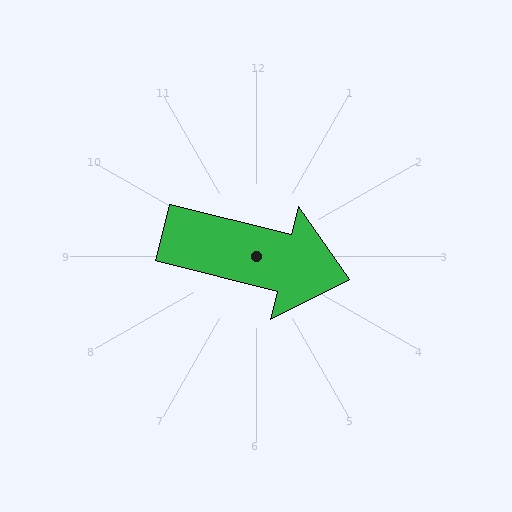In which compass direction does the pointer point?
East.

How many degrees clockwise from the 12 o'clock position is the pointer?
Approximately 104 degrees.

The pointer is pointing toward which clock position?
Roughly 3 o'clock.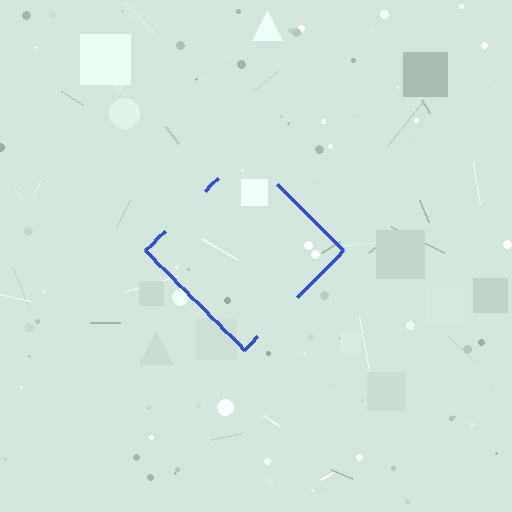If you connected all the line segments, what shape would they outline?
They would outline a diamond.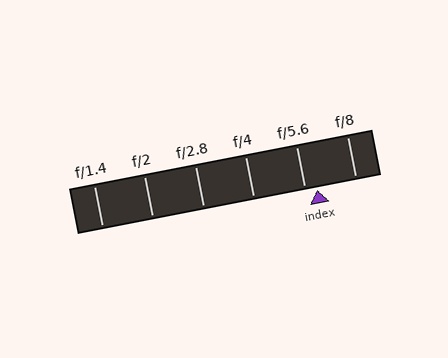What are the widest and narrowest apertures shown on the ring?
The widest aperture shown is f/1.4 and the narrowest is f/8.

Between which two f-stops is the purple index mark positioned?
The index mark is between f/5.6 and f/8.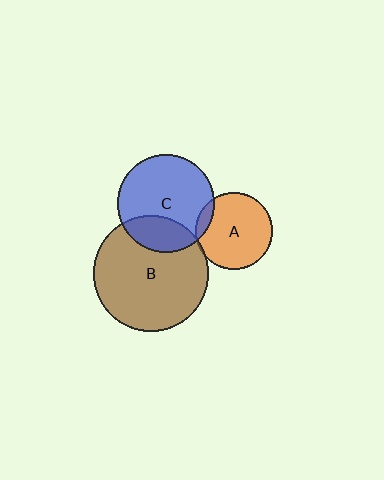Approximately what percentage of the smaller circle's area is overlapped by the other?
Approximately 10%.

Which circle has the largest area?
Circle B (brown).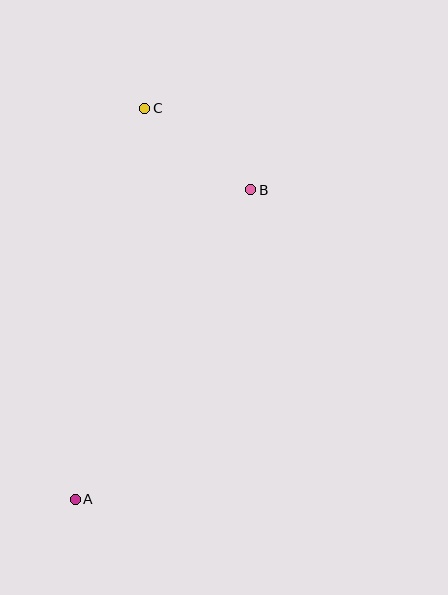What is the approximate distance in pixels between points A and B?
The distance between A and B is approximately 356 pixels.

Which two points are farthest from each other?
Points A and C are farthest from each other.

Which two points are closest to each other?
Points B and C are closest to each other.